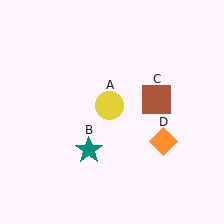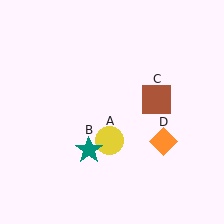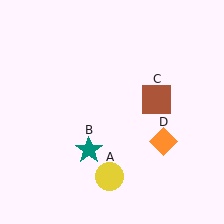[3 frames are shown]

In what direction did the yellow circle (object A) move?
The yellow circle (object A) moved down.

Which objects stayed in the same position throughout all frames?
Teal star (object B) and brown square (object C) and orange diamond (object D) remained stationary.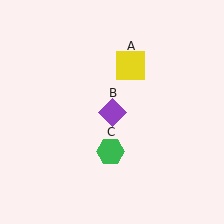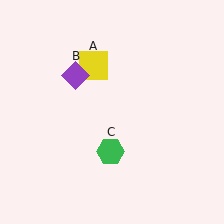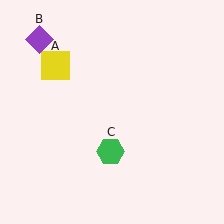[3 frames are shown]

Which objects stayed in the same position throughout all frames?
Green hexagon (object C) remained stationary.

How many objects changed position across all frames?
2 objects changed position: yellow square (object A), purple diamond (object B).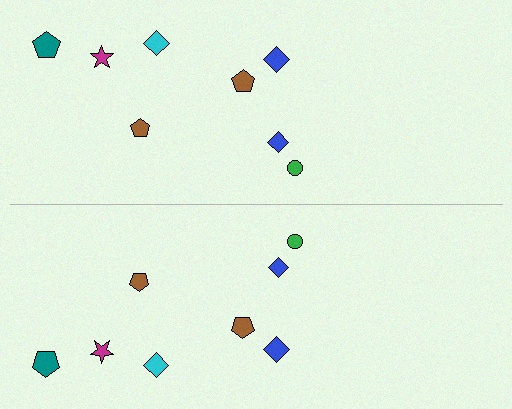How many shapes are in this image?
There are 16 shapes in this image.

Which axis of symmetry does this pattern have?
The pattern has a horizontal axis of symmetry running through the center of the image.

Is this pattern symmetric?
Yes, this pattern has bilateral (reflection) symmetry.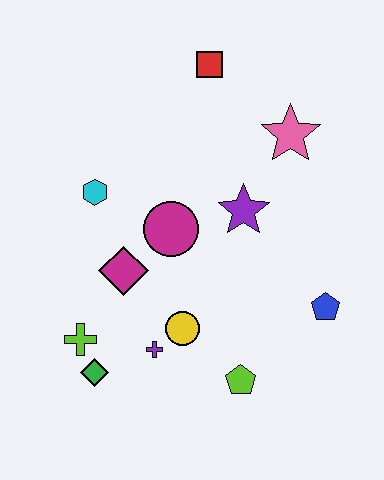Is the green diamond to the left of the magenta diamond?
Yes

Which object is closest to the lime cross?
The green diamond is closest to the lime cross.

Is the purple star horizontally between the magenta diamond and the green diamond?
No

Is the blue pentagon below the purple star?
Yes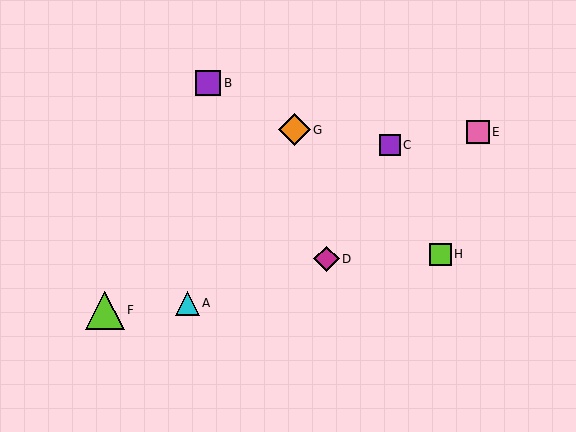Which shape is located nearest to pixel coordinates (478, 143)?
The pink square (labeled E) at (478, 132) is nearest to that location.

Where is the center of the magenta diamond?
The center of the magenta diamond is at (326, 259).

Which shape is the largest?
The lime triangle (labeled F) is the largest.